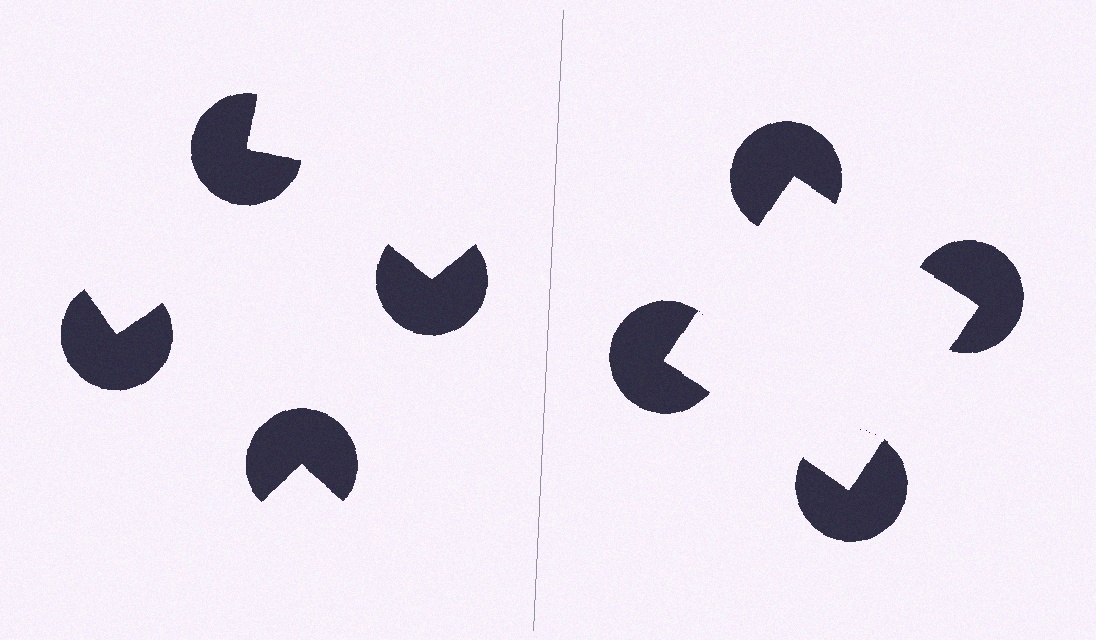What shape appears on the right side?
An illusory square.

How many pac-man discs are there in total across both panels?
8 — 4 on each side.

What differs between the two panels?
The pac-man discs are positioned identically on both sides; only the wedge orientations differ. On the right they align to a square; on the left they are misaligned.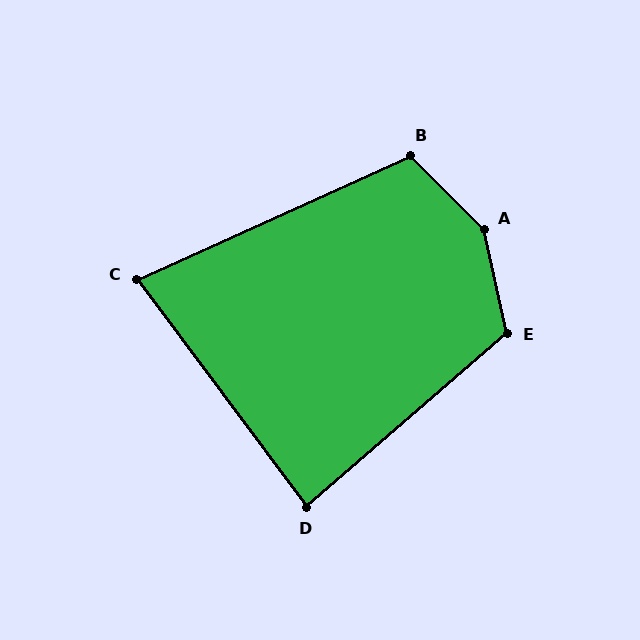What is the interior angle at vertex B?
Approximately 111 degrees (obtuse).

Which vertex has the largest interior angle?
A, at approximately 147 degrees.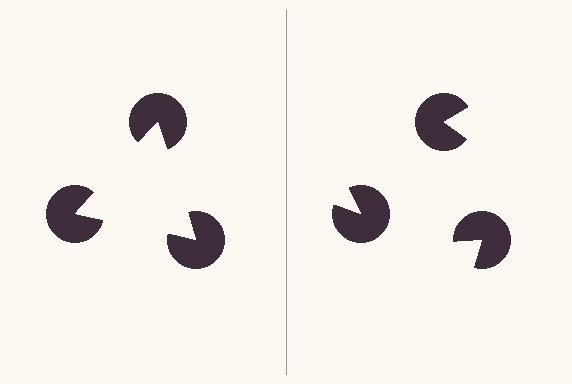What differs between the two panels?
The pac-man discs are positioned identically on both sides; only the wedge orientations differ. On the left they align to a triangle; on the right they are misaligned.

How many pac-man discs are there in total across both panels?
6 — 3 on each side.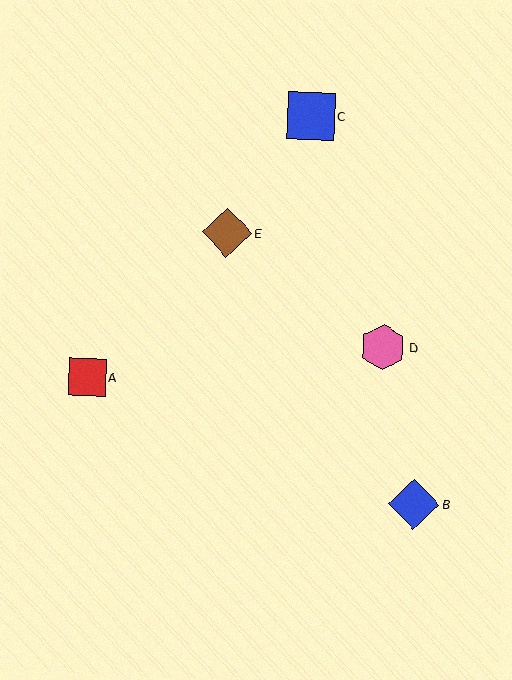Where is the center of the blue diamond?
The center of the blue diamond is at (414, 504).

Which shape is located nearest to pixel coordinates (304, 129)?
The blue square (labeled C) at (311, 116) is nearest to that location.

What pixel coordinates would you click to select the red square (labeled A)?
Click at (87, 378) to select the red square A.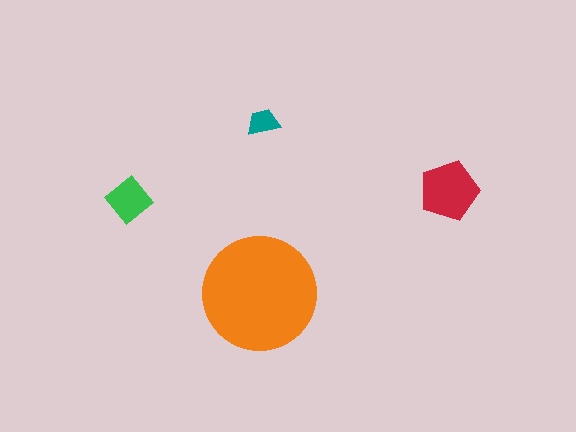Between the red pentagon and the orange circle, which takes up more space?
The orange circle.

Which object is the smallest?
The teal trapezoid.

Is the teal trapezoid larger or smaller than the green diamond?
Smaller.